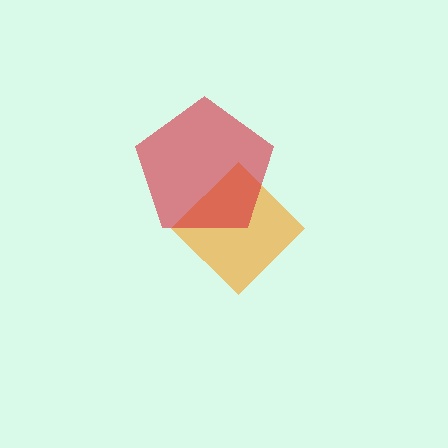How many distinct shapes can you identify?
There are 2 distinct shapes: an orange diamond, a red pentagon.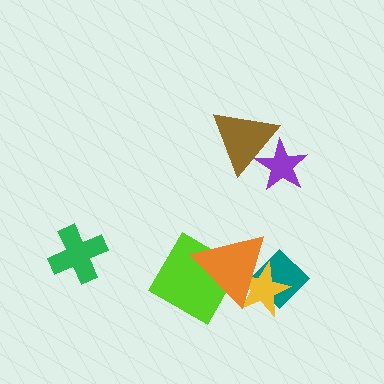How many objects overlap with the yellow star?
3 objects overlap with the yellow star.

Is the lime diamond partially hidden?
Yes, it is partially covered by another shape.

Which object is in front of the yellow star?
The orange triangle is in front of the yellow star.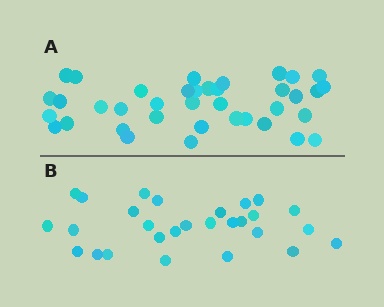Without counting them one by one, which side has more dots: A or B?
Region A (the top region) has more dots.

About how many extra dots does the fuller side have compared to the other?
Region A has roughly 10 or so more dots than region B.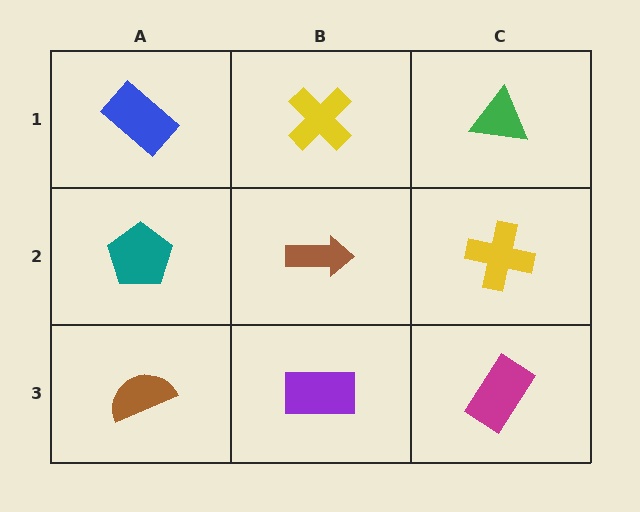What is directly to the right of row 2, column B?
A yellow cross.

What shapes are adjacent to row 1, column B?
A brown arrow (row 2, column B), a blue rectangle (row 1, column A), a green triangle (row 1, column C).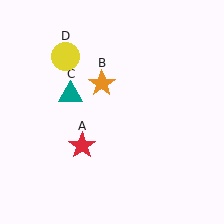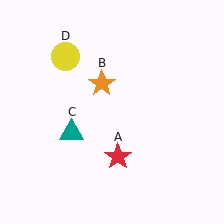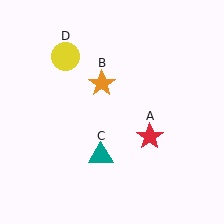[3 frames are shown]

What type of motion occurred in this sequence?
The red star (object A), teal triangle (object C) rotated counterclockwise around the center of the scene.